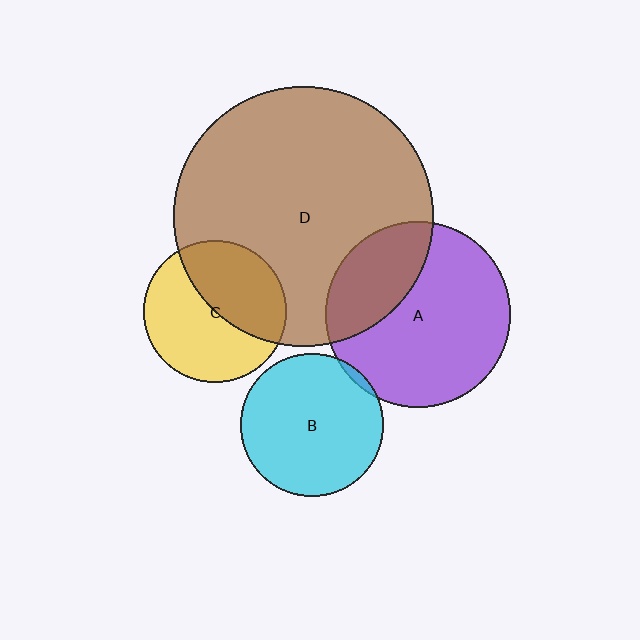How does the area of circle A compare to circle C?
Approximately 1.7 times.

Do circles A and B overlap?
Yes.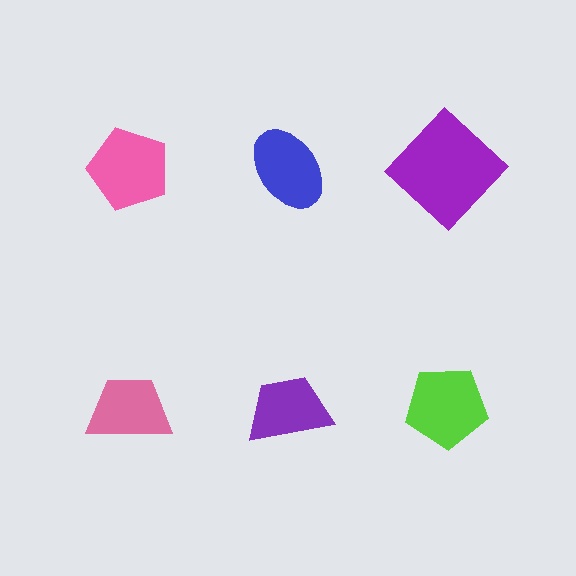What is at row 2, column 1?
A pink trapezoid.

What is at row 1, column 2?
A blue ellipse.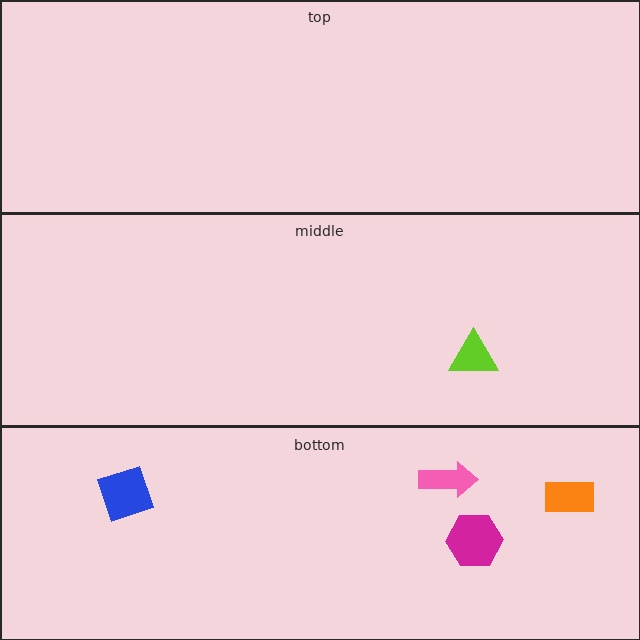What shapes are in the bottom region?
The magenta hexagon, the orange rectangle, the blue diamond, the pink arrow.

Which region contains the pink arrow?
The bottom region.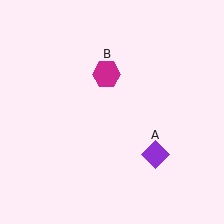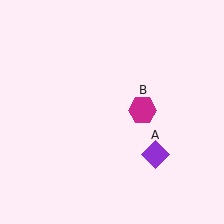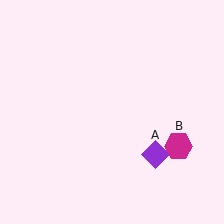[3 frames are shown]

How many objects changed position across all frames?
1 object changed position: magenta hexagon (object B).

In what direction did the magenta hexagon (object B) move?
The magenta hexagon (object B) moved down and to the right.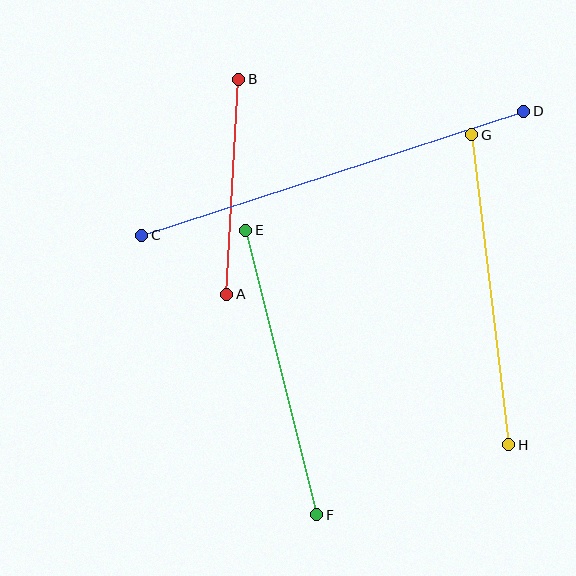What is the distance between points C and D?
The distance is approximately 401 pixels.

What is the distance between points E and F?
The distance is approximately 293 pixels.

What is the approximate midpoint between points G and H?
The midpoint is at approximately (490, 290) pixels.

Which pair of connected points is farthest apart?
Points C and D are farthest apart.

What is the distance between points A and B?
The distance is approximately 215 pixels.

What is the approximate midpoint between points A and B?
The midpoint is at approximately (233, 187) pixels.